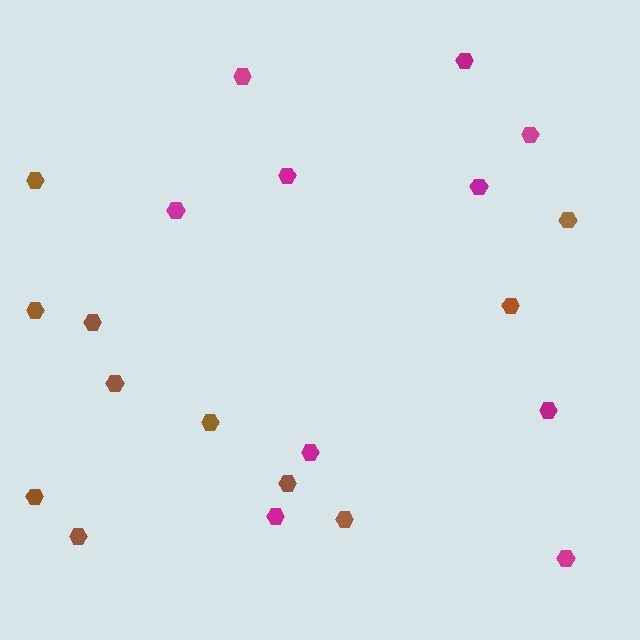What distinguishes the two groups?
There are 2 groups: one group of brown hexagons (11) and one group of magenta hexagons (10).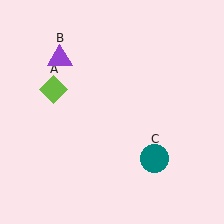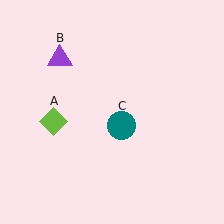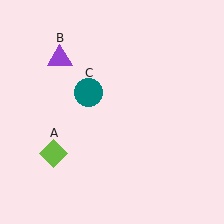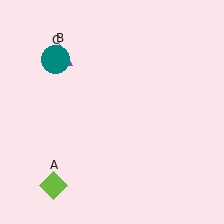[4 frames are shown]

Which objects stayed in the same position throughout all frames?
Purple triangle (object B) remained stationary.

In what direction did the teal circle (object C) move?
The teal circle (object C) moved up and to the left.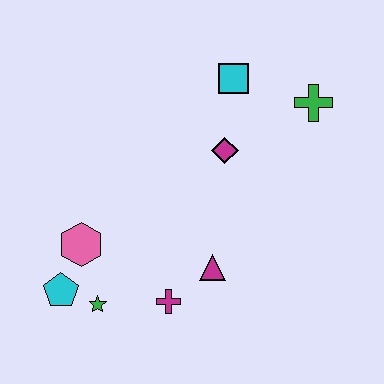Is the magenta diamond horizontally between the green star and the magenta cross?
No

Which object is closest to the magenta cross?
The magenta triangle is closest to the magenta cross.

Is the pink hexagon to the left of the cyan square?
Yes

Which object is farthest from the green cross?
The cyan pentagon is farthest from the green cross.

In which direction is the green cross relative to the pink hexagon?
The green cross is to the right of the pink hexagon.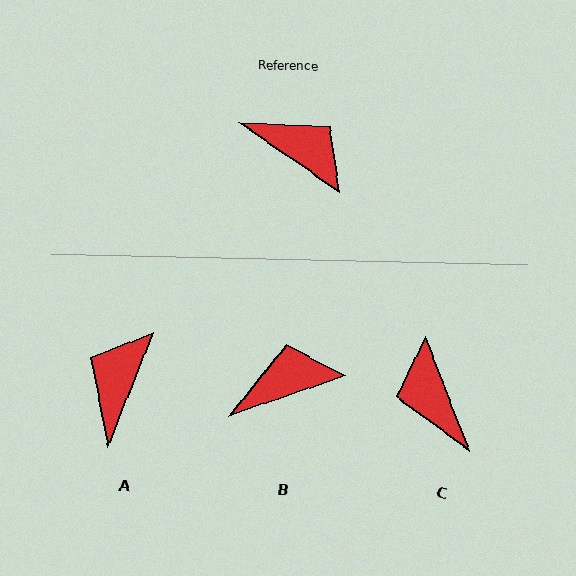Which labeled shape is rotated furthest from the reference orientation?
C, about 146 degrees away.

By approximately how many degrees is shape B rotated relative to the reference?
Approximately 54 degrees counter-clockwise.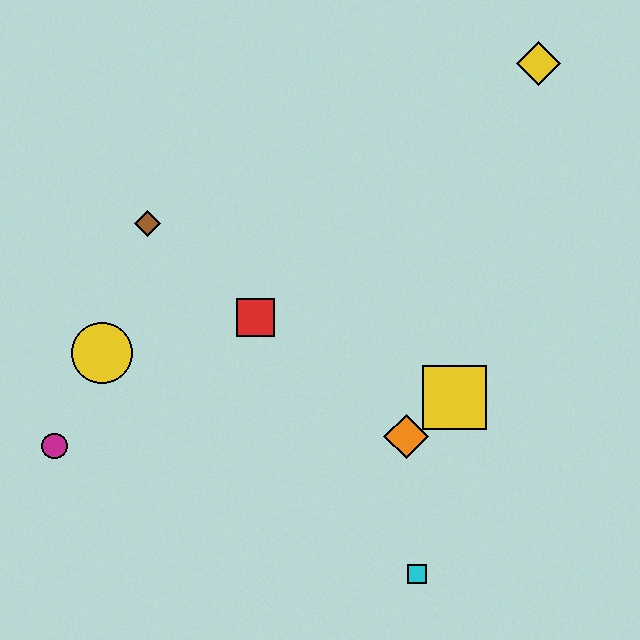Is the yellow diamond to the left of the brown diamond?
No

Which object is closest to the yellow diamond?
The yellow square is closest to the yellow diamond.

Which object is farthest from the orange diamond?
The yellow diamond is farthest from the orange diamond.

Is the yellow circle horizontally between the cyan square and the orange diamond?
No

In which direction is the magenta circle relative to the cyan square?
The magenta circle is to the left of the cyan square.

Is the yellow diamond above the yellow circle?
Yes